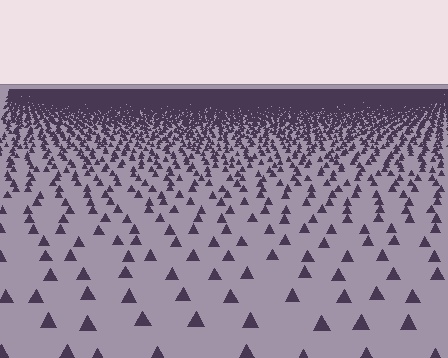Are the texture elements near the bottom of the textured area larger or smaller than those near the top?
Larger. Near the bottom, elements are closer to the viewer and appear at a bigger on-screen size.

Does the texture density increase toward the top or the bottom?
Density increases toward the top.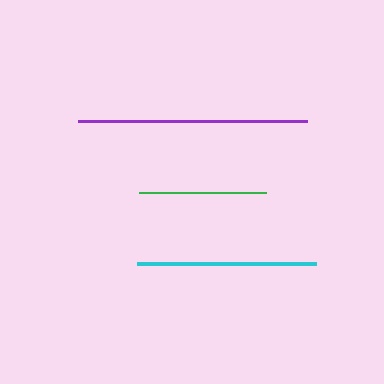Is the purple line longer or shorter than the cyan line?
The purple line is longer than the cyan line.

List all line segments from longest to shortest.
From longest to shortest: purple, cyan, green.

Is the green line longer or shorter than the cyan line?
The cyan line is longer than the green line.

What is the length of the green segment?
The green segment is approximately 127 pixels long.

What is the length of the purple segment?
The purple segment is approximately 229 pixels long.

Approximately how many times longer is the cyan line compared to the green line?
The cyan line is approximately 1.4 times the length of the green line.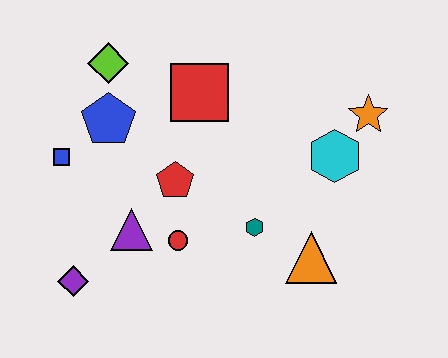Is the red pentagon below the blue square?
Yes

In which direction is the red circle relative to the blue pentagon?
The red circle is below the blue pentagon.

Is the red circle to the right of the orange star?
No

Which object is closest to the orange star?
The cyan hexagon is closest to the orange star.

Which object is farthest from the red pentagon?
The orange star is farthest from the red pentagon.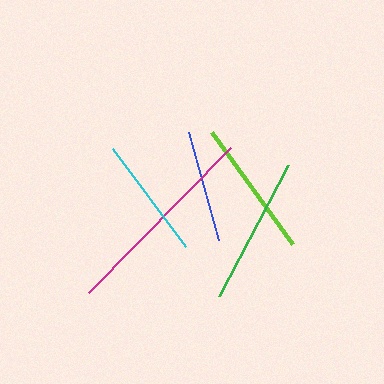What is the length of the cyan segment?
The cyan segment is approximately 122 pixels long.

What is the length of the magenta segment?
The magenta segment is approximately 204 pixels long.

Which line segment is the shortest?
The blue line is the shortest at approximately 112 pixels.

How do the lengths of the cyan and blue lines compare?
The cyan and blue lines are approximately the same length.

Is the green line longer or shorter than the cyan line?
The green line is longer than the cyan line.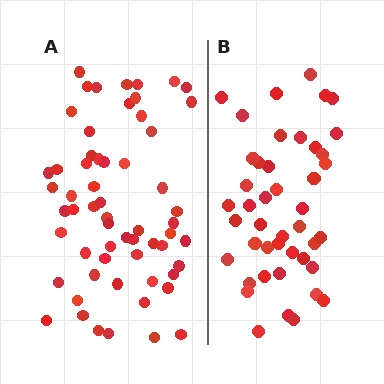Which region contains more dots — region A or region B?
Region A (the left region) has more dots.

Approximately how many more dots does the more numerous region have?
Region A has approximately 15 more dots than region B.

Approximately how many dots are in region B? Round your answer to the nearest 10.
About 40 dots. (The exact count is 44, which rounds to 40.)